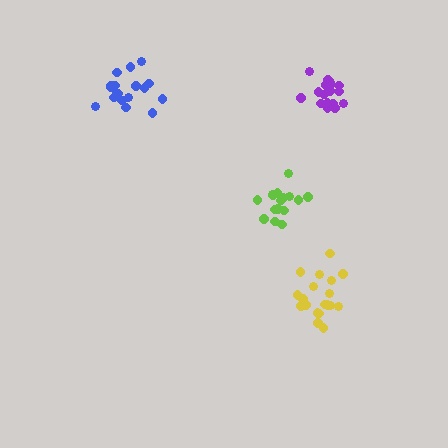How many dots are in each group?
Group 1: 16 dots, Group 2: 19 dots, Group 3: 19 dots, Group 4: 18 dots (72 total).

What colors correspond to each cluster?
The clusters are colored: lime, blue, yellow, purple.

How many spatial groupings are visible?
There are 4 spatial groupings.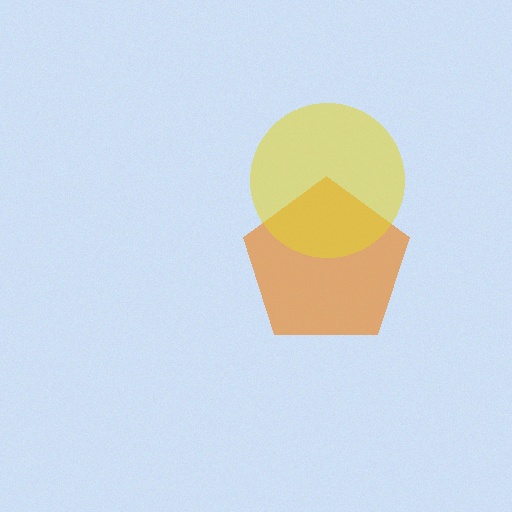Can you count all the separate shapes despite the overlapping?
Yes, there are 2 separate shapes.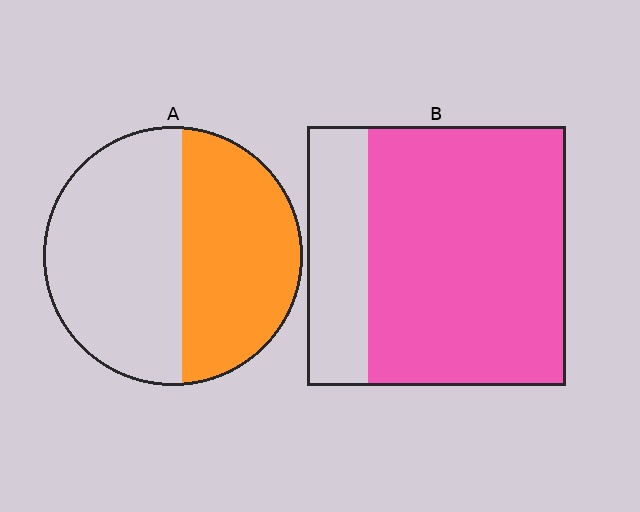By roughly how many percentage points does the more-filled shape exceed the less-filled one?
By roughly 30 percentage points (B over A).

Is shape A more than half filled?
No.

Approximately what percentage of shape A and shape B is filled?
A is approximately 45% and B is approximately 75%.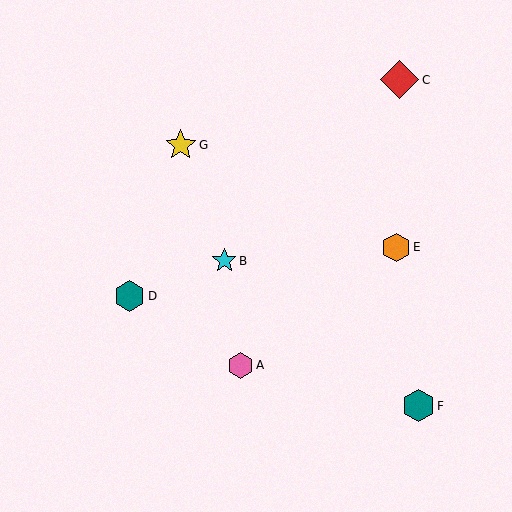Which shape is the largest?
The red diamond (labeled C) is the largest.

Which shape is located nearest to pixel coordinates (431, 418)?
The teal hexagon (labeled F) at (418, 406) is nearest to that location.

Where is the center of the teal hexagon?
The center of the teal hexagon is at (129, 296).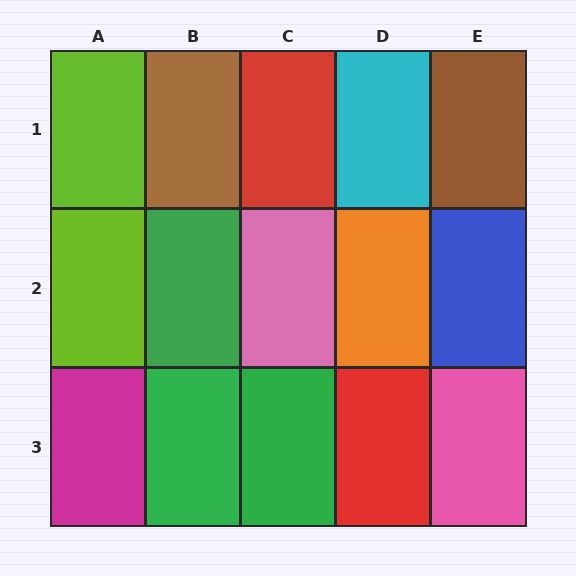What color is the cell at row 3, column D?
Red.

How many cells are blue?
1 cell is blue.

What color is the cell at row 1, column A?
Lime.